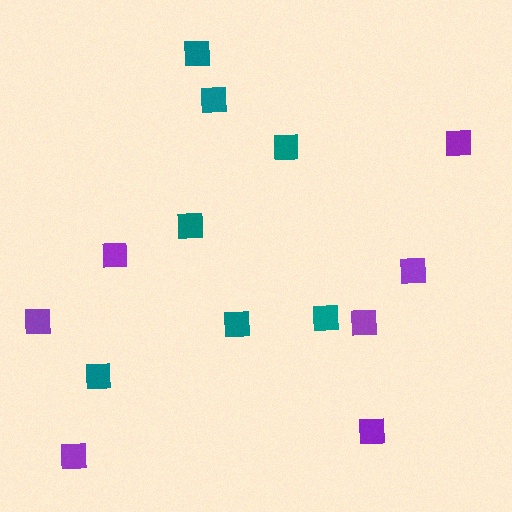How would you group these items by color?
There are 2 groups: one group of purple squares (7) and one group of teal squares (7).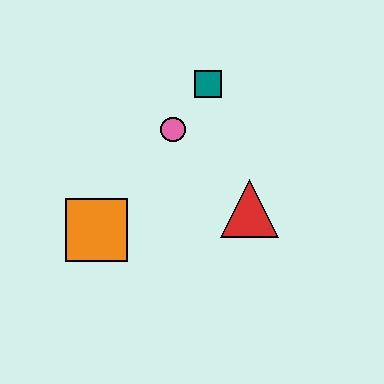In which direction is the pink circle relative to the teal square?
The pink circle is below the teal square.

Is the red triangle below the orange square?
No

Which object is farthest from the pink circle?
The orange square is farthest from the pink circle.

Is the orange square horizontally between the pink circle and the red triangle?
No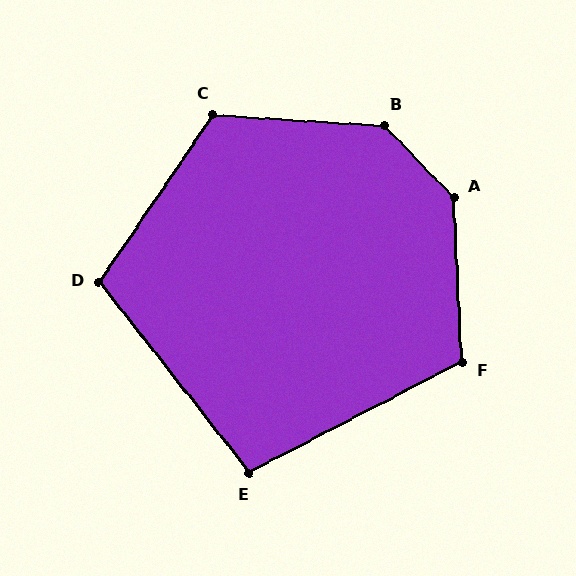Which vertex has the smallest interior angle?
E, at approximately 101 degrees.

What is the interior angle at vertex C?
Approximately 121 degrees (obtuse).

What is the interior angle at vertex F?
Approximately 115 degrees (obtuse).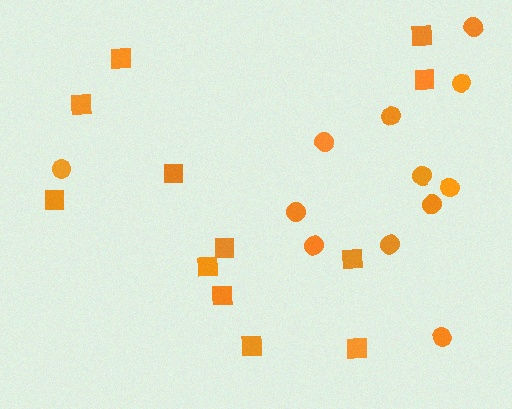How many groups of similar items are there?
There are 2 groups: one group of squares (12) and one group of circles (12).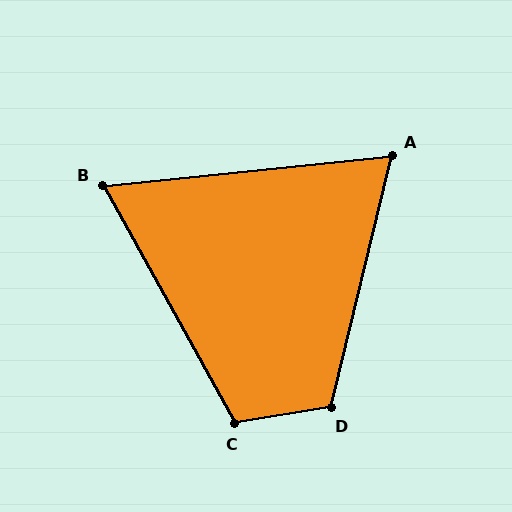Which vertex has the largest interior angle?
D, at approximately 113 degrees.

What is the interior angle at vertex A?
Approximately 71 degrees (acute).